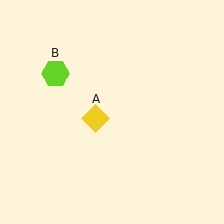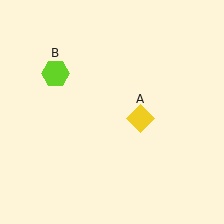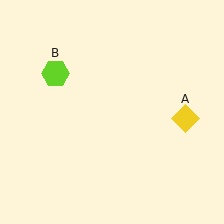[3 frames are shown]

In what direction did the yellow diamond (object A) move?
The yellow diamond (object A) moved right.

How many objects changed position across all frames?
1 object changed position: yellow diamond (object A).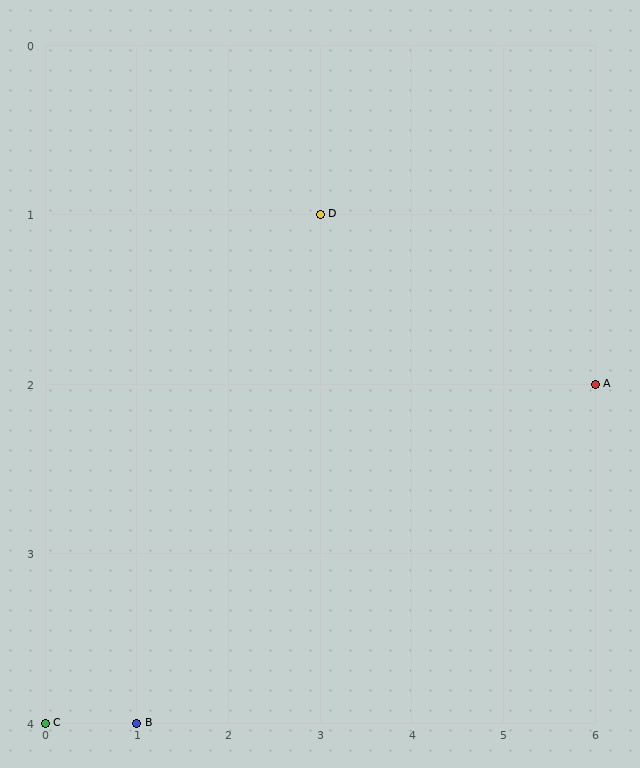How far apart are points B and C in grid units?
Points B and C are 1 column apart.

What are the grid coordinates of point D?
Point D is at grid coordinates (3, 1).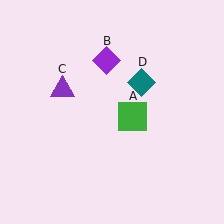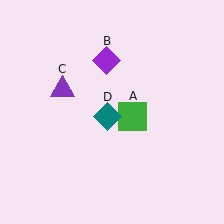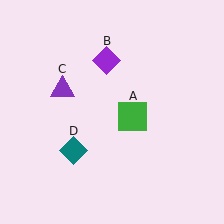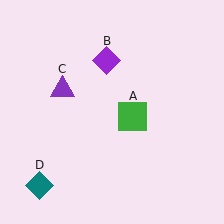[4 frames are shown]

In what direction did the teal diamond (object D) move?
The teal diamond (object D) moved down and to the left.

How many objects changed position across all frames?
1 object changed position: teal diamond (object D).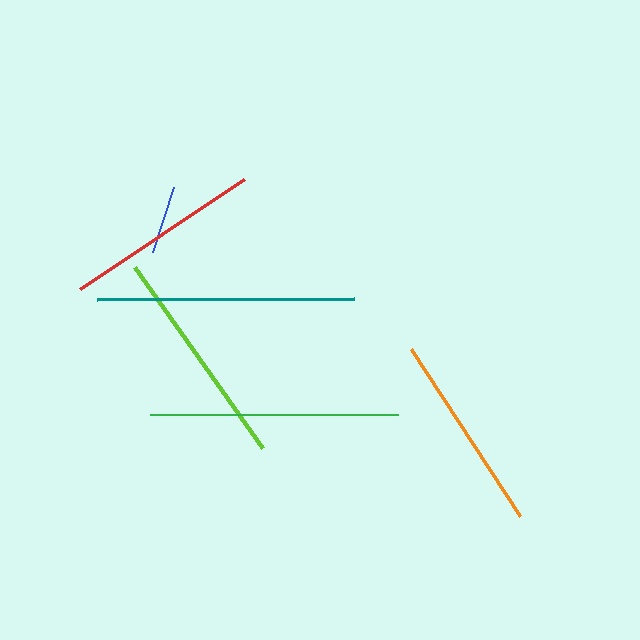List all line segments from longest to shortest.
From longest to shortest: teal, green, lime, orange, red, blue.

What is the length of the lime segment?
The lime segment is approximately 222 pixels long.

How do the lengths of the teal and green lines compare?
The teal and green lines are approximately the same length.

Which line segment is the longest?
The teal line is the longest at approximately 257 pixels.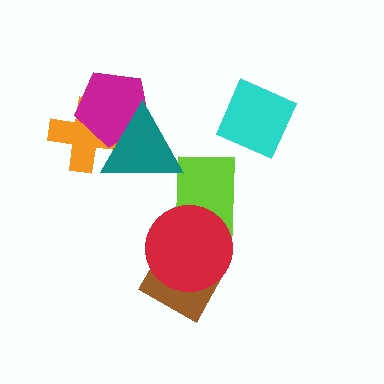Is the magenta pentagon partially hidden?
Yes, it is partially covered by another shape.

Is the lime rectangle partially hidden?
Yes, it is partially covered by another shape.